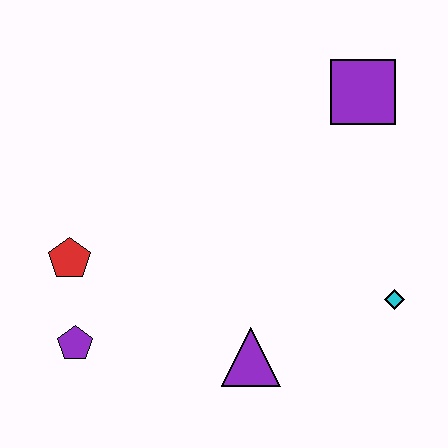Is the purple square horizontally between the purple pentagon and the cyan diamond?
Yes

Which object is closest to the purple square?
The cyan diamond is closest to the purple square.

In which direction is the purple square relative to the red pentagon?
The purple square is to the right of the red pentagon.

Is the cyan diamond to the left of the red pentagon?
No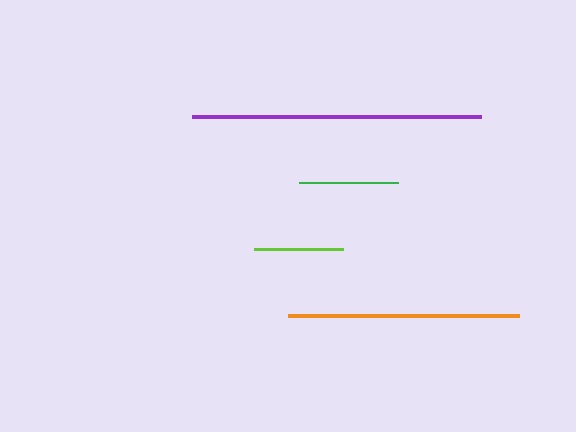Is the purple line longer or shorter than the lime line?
The purple line is longer than the lime line.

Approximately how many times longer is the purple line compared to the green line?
The purple line is approximately 2.9 times the length of the green line.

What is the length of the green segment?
The green segment is approximately 99 pixels long.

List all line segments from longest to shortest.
From longest to shortest: purple, orange, green, lime.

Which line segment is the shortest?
The lime line is the shortest at approximately 90 pixels.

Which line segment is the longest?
The purple line is the longest at approximately 289 pixels.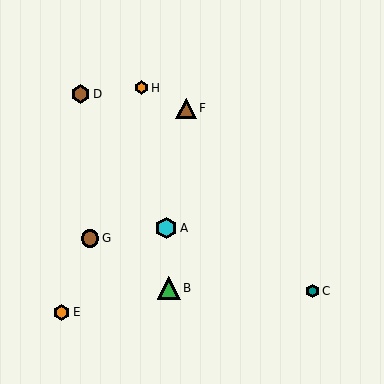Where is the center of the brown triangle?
The center of the brown triangle is at (186, 108).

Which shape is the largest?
The green triangle (labeled B) is the largest.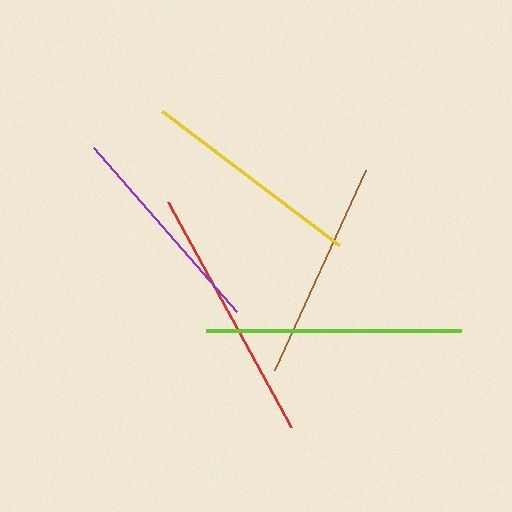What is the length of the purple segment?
The purple segment is approximately 217 pixels long.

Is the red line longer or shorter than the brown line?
The red line is longer than the brown line.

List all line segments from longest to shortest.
From longest to shortest: red, lime, yellow, brown, purple.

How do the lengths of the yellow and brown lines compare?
The yellow and brown lines are approximately the same length.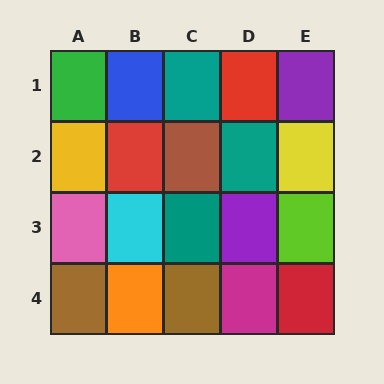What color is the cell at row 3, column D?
Purple.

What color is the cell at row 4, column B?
Orange.